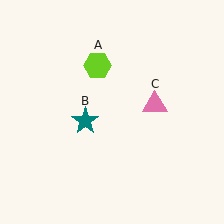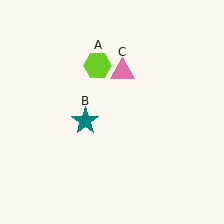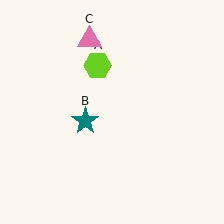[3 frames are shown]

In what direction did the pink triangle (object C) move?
The pink triangle (object C) moved up and to the left.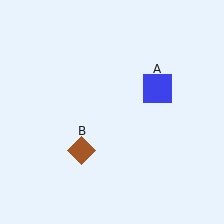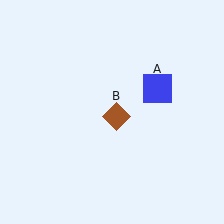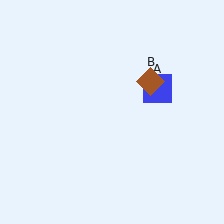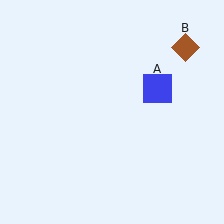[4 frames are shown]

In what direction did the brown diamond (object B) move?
The brown diamond (object B) moved up and to the right.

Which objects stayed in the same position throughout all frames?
Blue square (object A) remained stationary.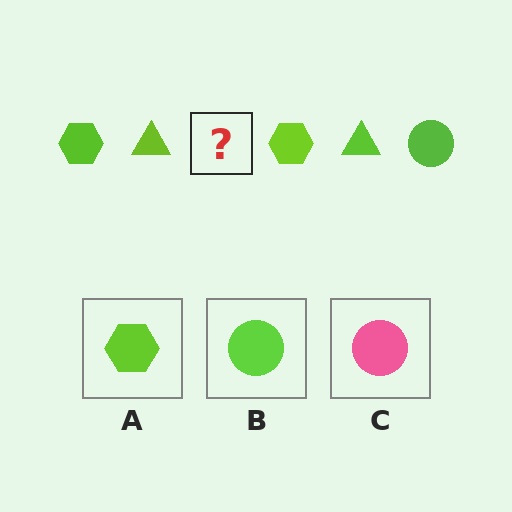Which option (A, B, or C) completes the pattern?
B.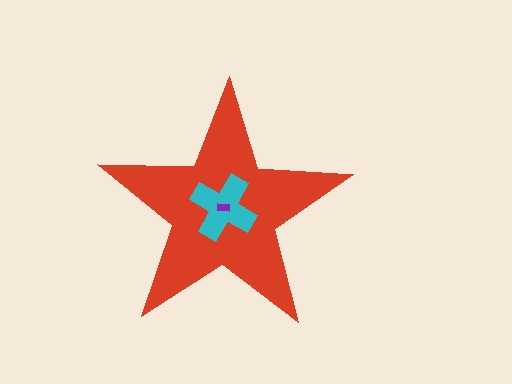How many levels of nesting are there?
3.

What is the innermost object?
The purple rectangle.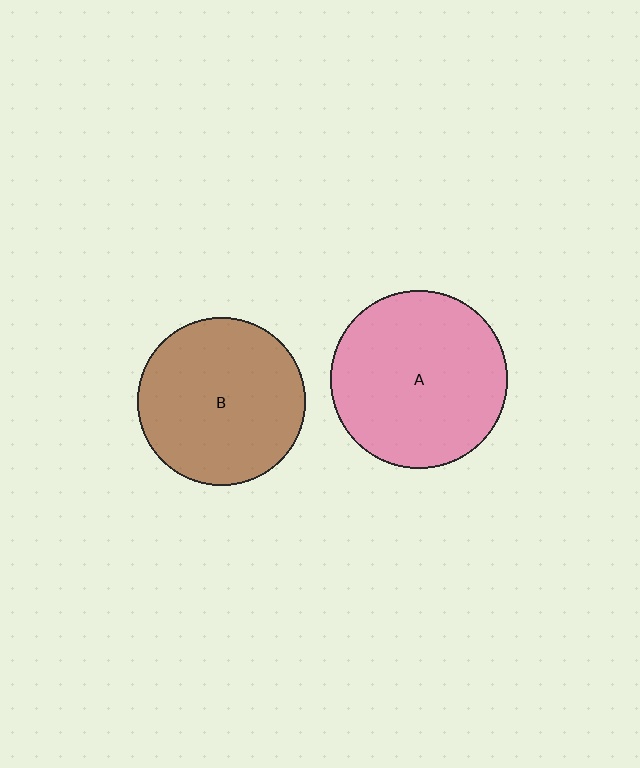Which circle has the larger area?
Circle A (pink).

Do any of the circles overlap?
No, none of the circles overlap.